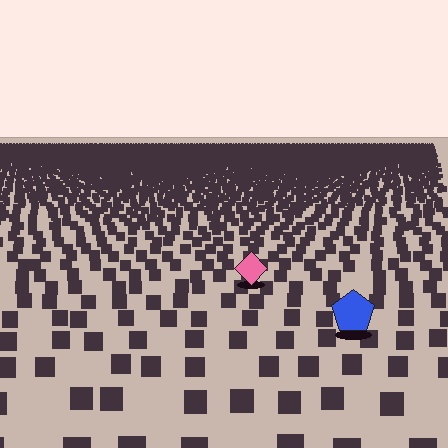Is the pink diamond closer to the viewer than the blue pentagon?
No. The blue pentagon is closer — you can tell from the texture gradient: the ground texture is coarser near it.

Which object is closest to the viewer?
The blue pentagon is closest. The texture marks near it are larger and more spread out.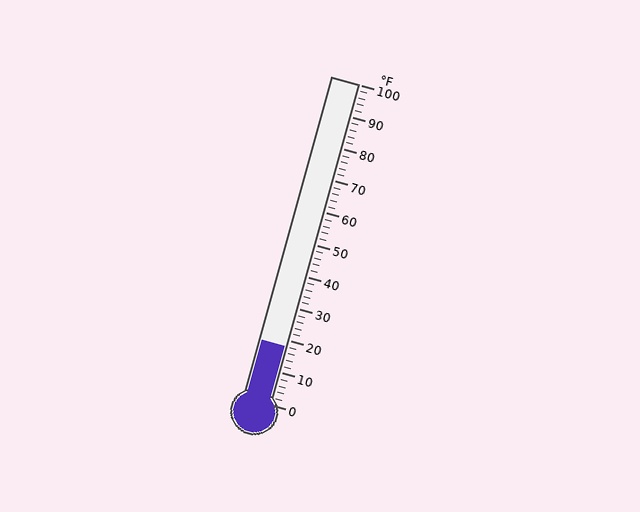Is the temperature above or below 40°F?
The temperature is below 40°F.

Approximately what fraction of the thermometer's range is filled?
The thermometer is filled to approximately 20% of its range.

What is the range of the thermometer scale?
The thermometer scale ranges from 0°F to 100°F.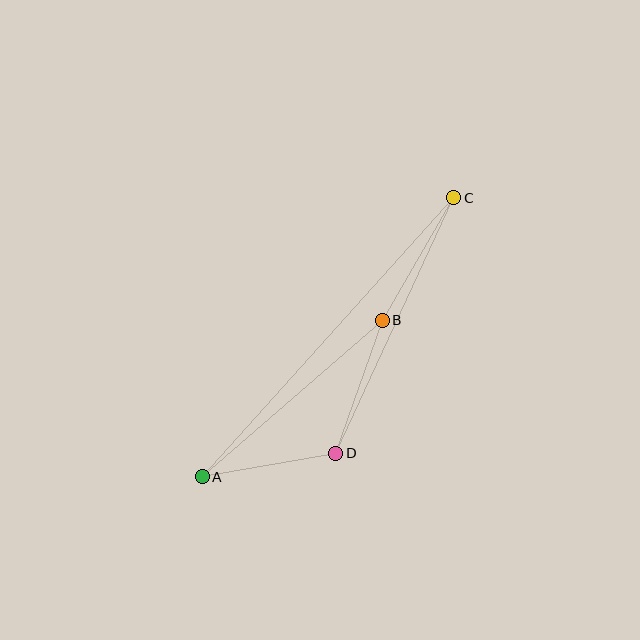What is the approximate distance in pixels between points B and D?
The distance between B and D is approximately 141 pixels.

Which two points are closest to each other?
Points A and D are closest to each other.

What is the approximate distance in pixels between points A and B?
The distance between A and B is approximately 239 pixels.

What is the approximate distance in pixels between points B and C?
The distance between B and C is approximately 142 pixels.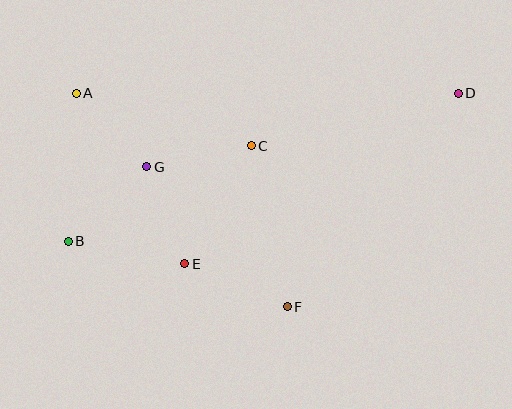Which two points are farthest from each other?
Points B and D are farthest from each other.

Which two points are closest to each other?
Points A and G are closest to each other.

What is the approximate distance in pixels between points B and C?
The distance between B and C is approximately 207 pixels.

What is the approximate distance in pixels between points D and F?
The distance between D and F is approximately 273 pixels.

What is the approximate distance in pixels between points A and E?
The distance between A and E is approximately 202 pixels.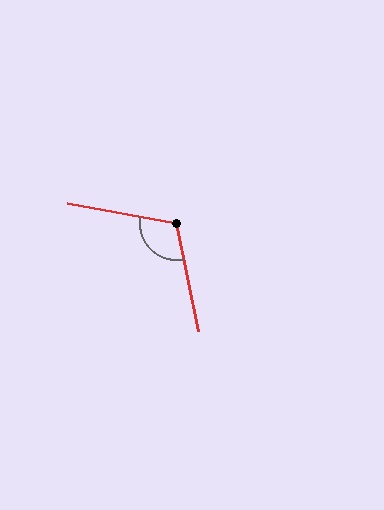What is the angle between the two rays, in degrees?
Approximately 112 degrees.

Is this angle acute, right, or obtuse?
It is obtuse.